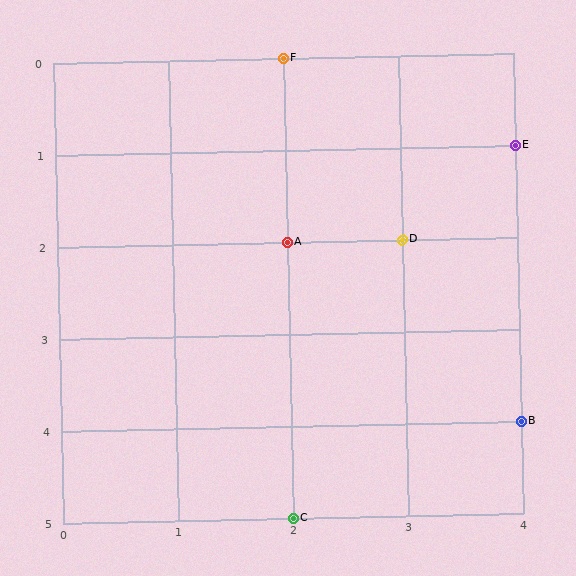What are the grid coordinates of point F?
Point F is at grid coordinates (2, 0).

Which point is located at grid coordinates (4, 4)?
Point B is at (4, 4).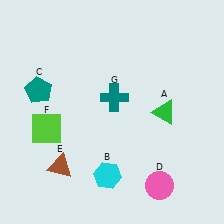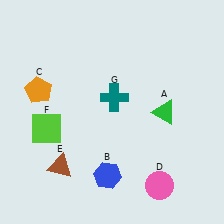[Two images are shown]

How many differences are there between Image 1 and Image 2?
There are 2 differences between the two images.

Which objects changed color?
B changed from cyan to blue. C changed from teal to orange.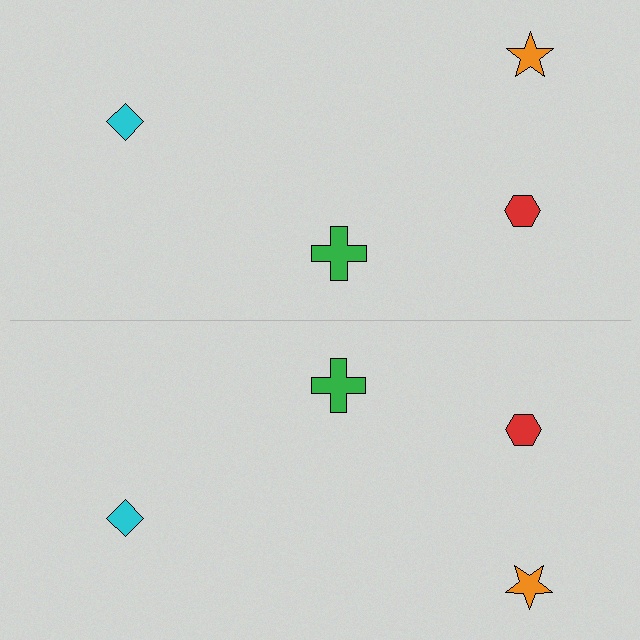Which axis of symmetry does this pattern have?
The pattern has a horizontal axis of symmetry running through the center of the image.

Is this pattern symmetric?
Yes, this pattern has bilateral (reflection) symmetry.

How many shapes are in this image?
There are 8 shapes in this image.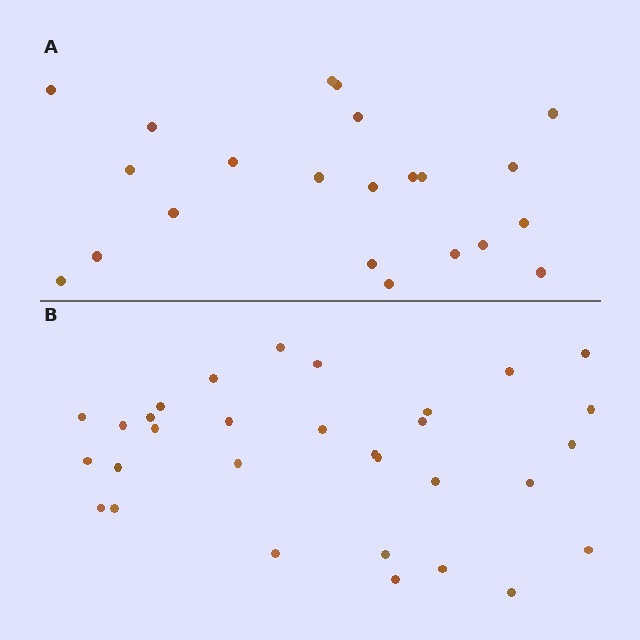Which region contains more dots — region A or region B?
Region B (the bottom region) has more dots.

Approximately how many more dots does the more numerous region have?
Region B has roughly 8 or so more dots than region A.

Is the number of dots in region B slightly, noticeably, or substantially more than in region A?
Region B has noticeably more, but not dramatically so. The ratio is roughly 1.4 to 1.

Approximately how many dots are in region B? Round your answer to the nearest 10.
About 30 dots. (The exact count is 31, which rounds to 30.)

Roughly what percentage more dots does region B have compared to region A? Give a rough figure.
About 40% more.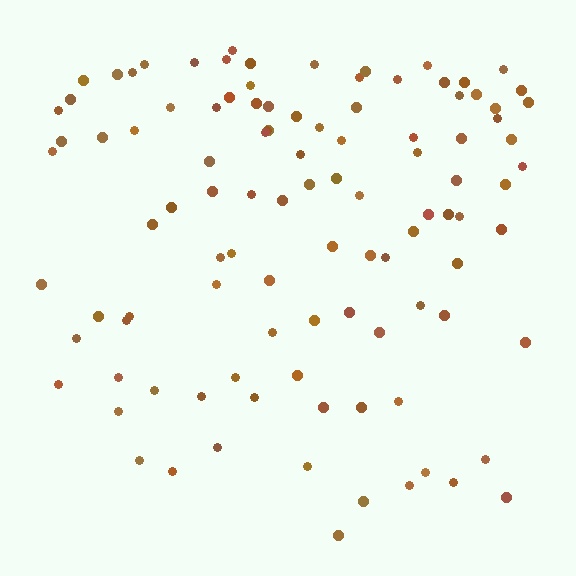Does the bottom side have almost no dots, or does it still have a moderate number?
Still a moderate number, just noticeably fewer than the top.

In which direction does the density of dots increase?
From bottom to top, with the top side densest.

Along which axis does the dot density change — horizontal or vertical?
Vertical.